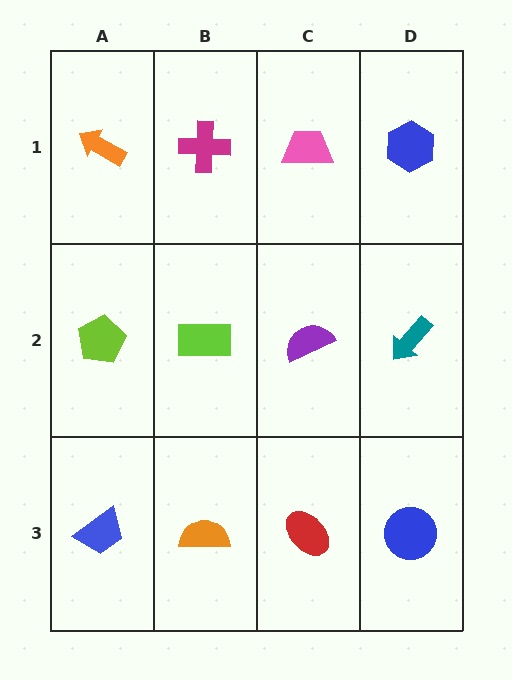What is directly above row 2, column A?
An orange arrow.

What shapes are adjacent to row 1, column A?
A lime pentagon (row 2, column A), a magenta cross (row 1, column B).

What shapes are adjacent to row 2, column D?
A blue hexagon (row 1, column D), a blue circle (row 3, column D), a purple semicircle (row 2, column C).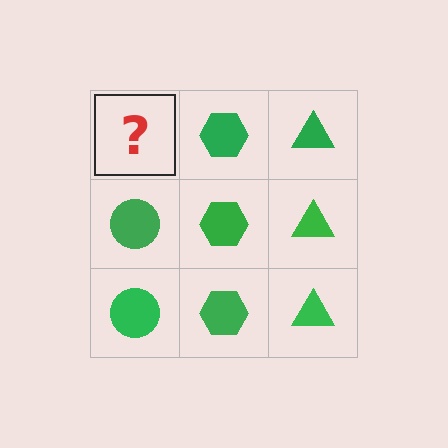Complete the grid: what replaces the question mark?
The question mark should be replaced with a green circle.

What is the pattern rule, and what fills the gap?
The rule is that each column has a consistent shape. The gap should be filled with a green circle.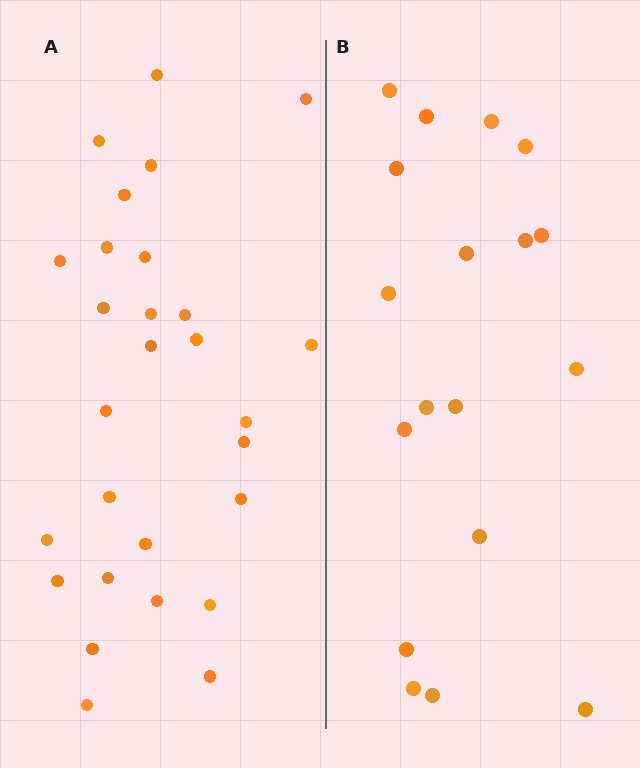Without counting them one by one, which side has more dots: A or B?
Region A (the left region) has more dots.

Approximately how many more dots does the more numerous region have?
Region A has roughly 10 or so more dots than region B.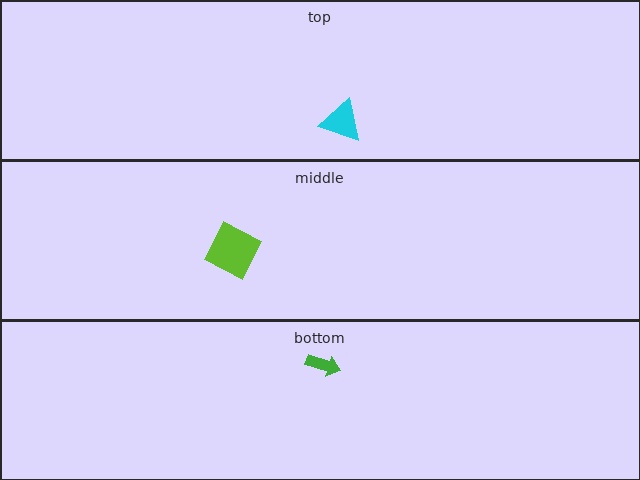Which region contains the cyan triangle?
The top region.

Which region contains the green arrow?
The bottom region.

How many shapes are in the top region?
1.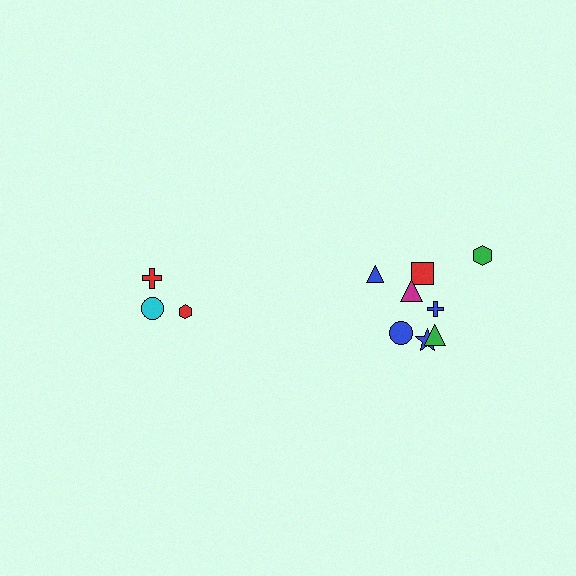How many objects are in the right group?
There are 8 objects.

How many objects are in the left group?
There are 3 objects.